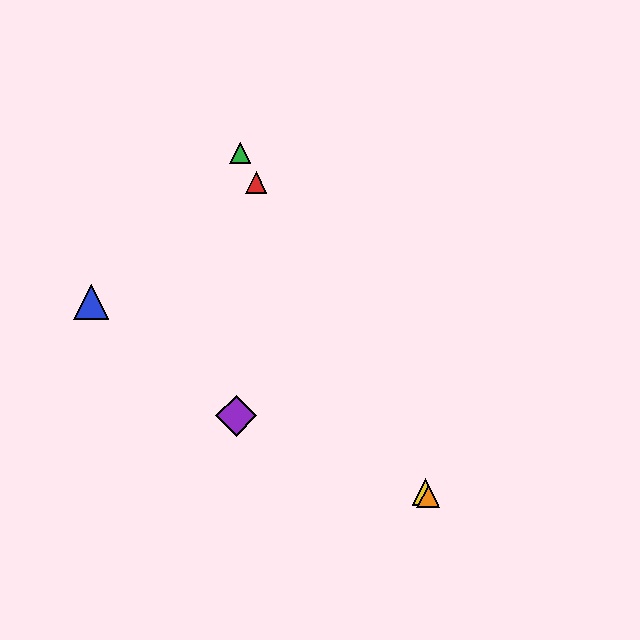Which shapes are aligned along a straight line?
The red triangle, the green triangle, the yellow triangle, the orange triangle are aligned along a straight line.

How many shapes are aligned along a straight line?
4 shapes (the red triangle, the green triangle, the yellow triangle, the orange triangle) are aligned along a straight line.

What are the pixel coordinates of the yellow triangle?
The yellow triangle is at (426, 492).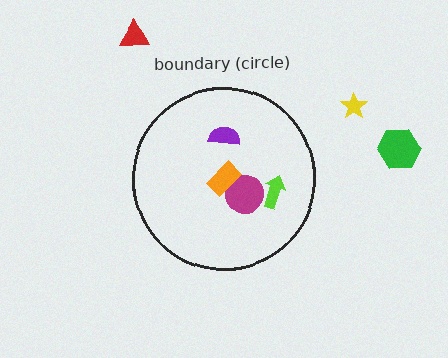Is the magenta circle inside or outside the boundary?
Inside.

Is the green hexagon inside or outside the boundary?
Outside.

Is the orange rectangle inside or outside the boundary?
Inside.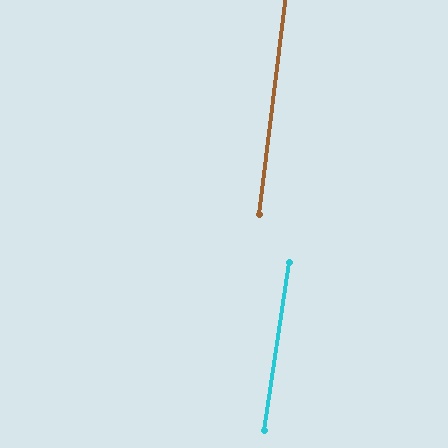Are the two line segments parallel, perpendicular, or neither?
Parallel — their directions differ by only 1.9°.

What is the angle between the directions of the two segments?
Approximately 2 degrees.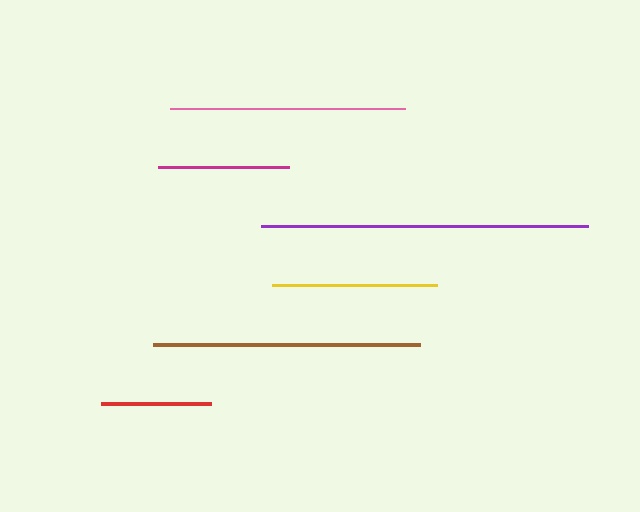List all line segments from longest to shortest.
From longest to shortest: purple, brown, pink, yellow, magenta, red.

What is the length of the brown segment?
The brown segment is approximately 267 pixels long.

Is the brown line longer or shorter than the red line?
The brown line is longer than the red line.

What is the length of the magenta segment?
The magenta segment is approximately 131 pixels long.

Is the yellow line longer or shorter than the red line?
The yellow line is longer than the red line.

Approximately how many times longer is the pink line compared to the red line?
The pink line is approximately 2.1 times the length of the red line.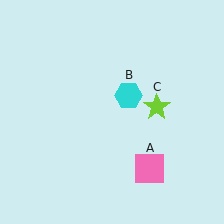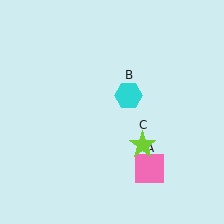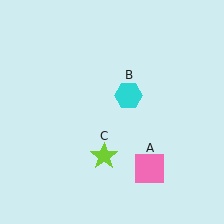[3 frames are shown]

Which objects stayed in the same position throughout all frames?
Pink square (object A) and cyan hexagon (object B) remained stationary.